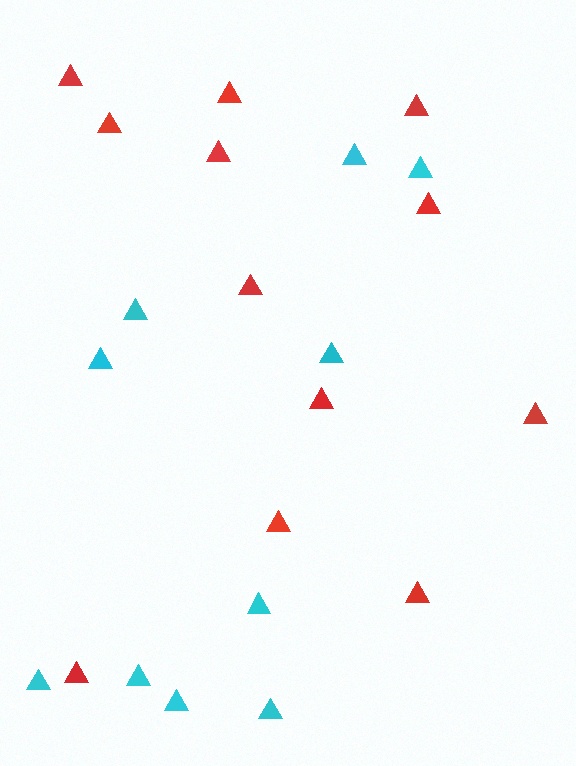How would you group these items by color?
There are 2 groups: one group of cyan triangles (10) and one group of red triangles (12).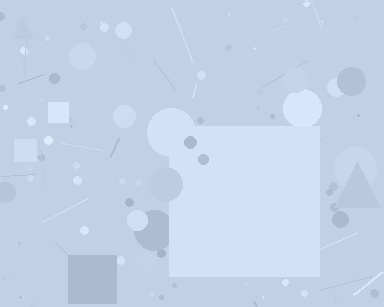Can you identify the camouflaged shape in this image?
The camouflaged shape is a square.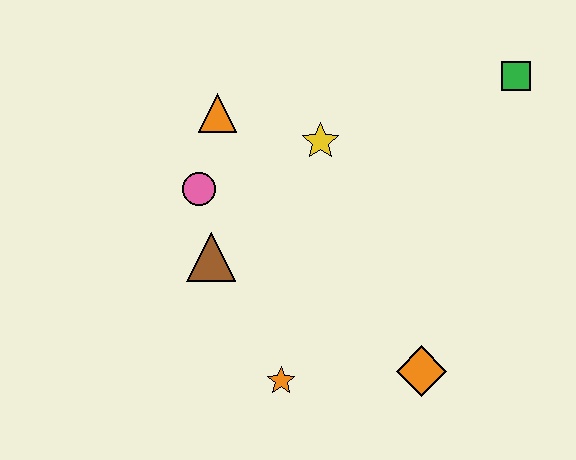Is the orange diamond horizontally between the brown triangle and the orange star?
No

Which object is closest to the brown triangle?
The pink circle is closest to the brown triangle.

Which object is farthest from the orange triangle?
The orange diamond is farthest from the orange triangle.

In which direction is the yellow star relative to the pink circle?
The yellow star is to the right of the pink circle.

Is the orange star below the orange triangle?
Yes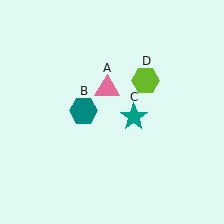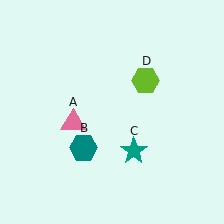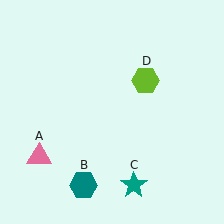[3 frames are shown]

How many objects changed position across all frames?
3 objects changed position: pink triangle (object A), teal hexagon (object B), teal star (object C).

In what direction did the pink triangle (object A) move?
The pink triangle (object A) moved down and to the left.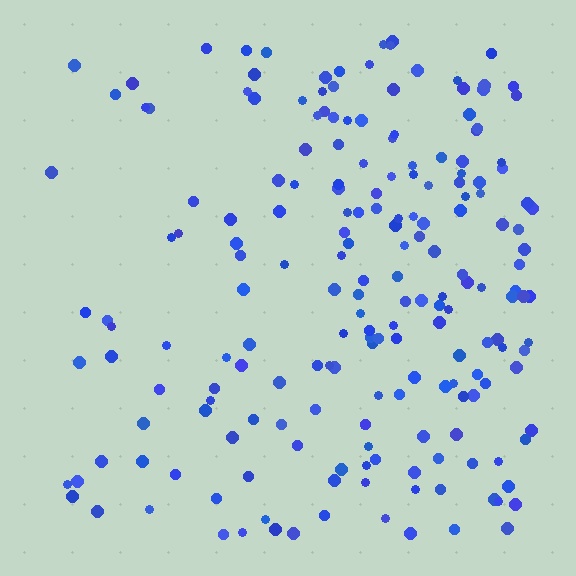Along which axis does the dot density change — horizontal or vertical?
Horizontal.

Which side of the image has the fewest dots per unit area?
The left.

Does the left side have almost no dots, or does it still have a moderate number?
Still a moderate number, just noticeably fewer than the right.